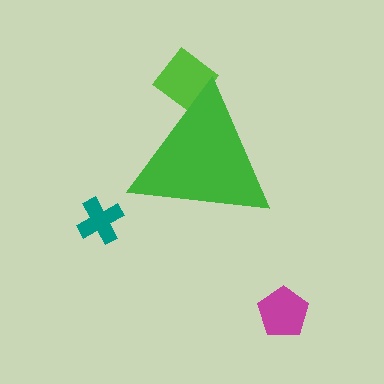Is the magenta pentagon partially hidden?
No, the magenta pentagon is fully visible.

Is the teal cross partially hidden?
No, the teal cross is fully visible.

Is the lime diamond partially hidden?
Yes, the lime diamond is partially hidden behind the green triangle.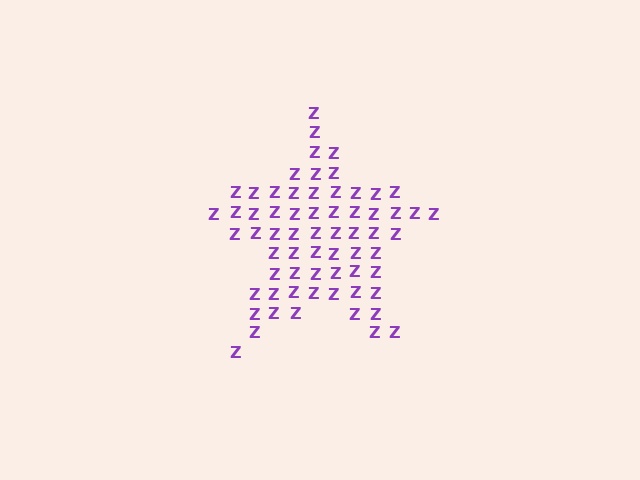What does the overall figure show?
The overall figure shows a star.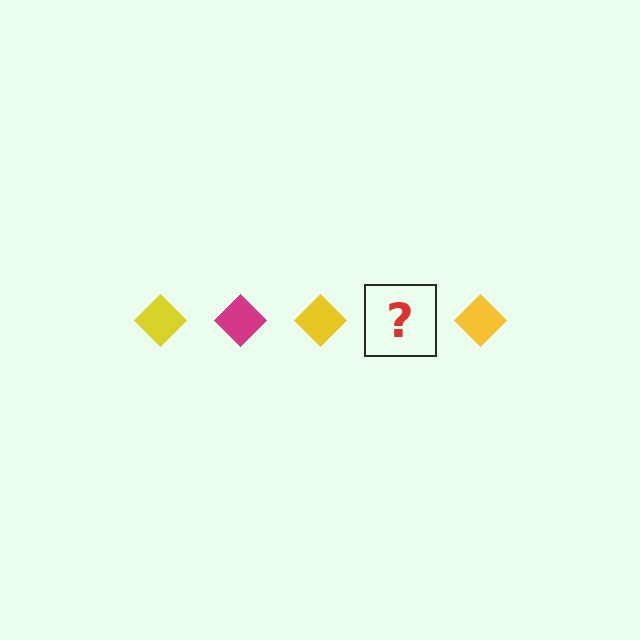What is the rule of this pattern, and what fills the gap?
The rule is that the pattern cycles through yellow, magenta diamonds. The gap should be filled with a magenta diamond.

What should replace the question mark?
The question mark should be replaced with a magenta diamond.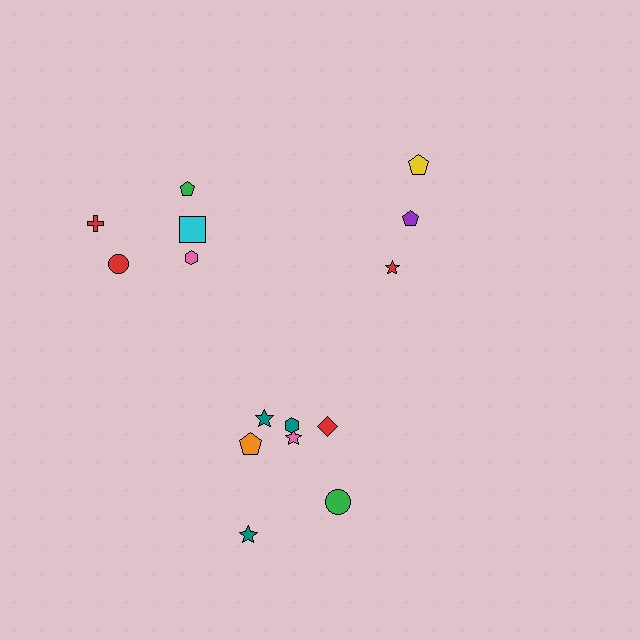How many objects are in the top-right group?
There are 3 objects.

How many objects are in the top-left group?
There are 5 objects.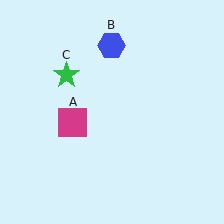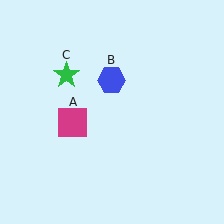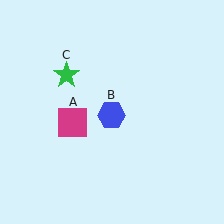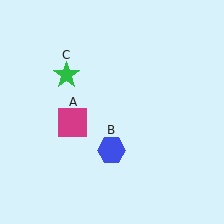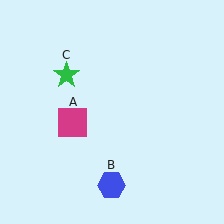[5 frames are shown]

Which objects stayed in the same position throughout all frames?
Magenta square (object A) and green star (object C) remained stationary.